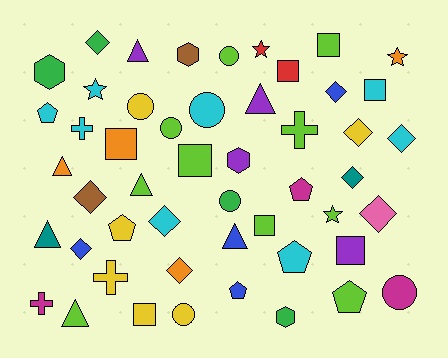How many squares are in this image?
There are 8 squares.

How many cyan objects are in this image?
There are 8 cyan objects.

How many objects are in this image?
There are 50 objects.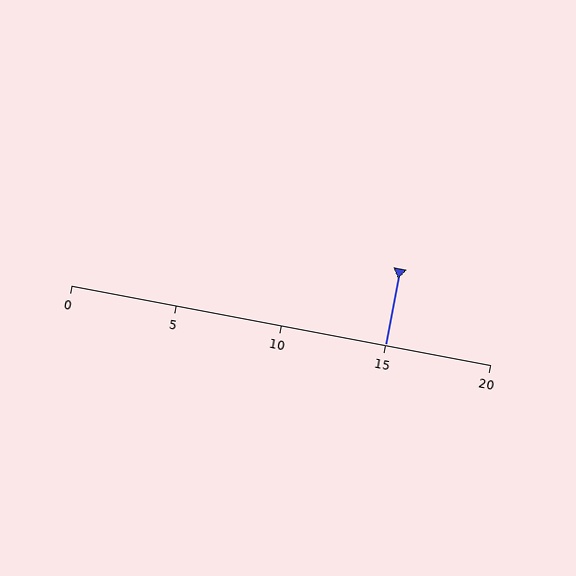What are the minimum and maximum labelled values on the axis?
The axis runs from 0 to 20.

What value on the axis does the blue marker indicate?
The marker indicates approximately 15.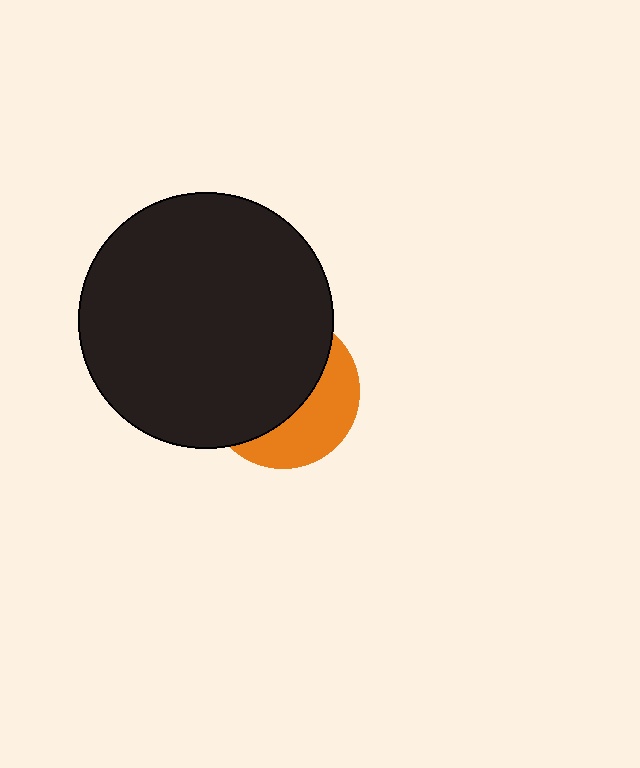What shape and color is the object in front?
The object in front is a black circle.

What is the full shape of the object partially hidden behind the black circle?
The partially hidden object is an orange circle.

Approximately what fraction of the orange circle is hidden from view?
Roughly 63% of the orange circle is hidden behind the black circle.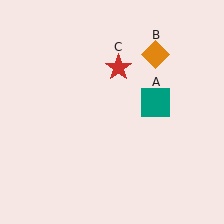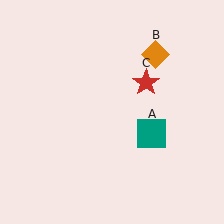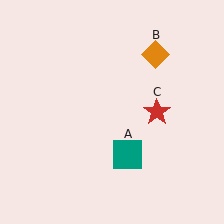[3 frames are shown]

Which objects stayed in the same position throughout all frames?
Orange diamond (object B) remained stationary.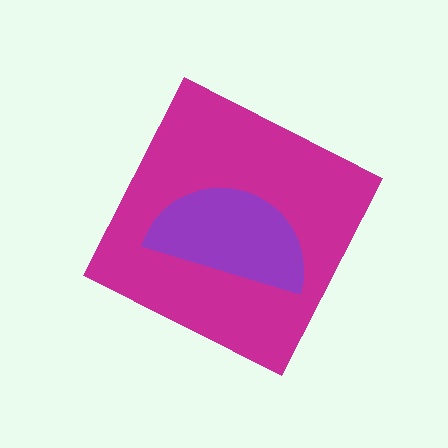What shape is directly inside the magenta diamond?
The purple semicircle.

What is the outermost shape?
The magenta diamond.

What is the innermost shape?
The purple semicircle.